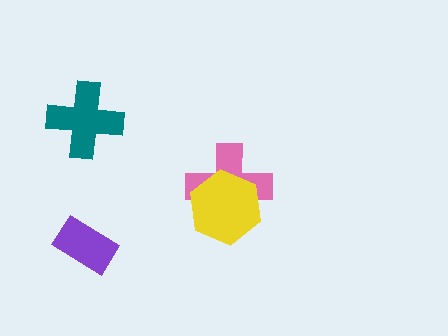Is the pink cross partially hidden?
Yes, it is partially covered by another shape.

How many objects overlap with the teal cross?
0 objects overlap with the teal cross.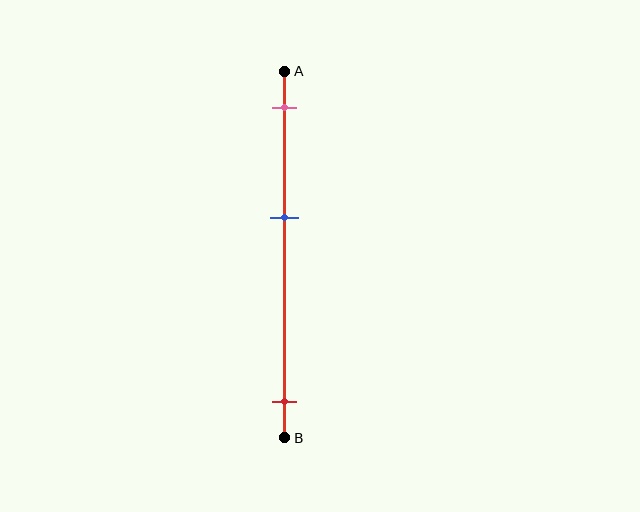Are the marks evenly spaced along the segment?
No, the marks are not evenly spaced.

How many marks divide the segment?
There are 3 marks dividing the segment.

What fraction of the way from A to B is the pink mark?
The pink mark is approximately 10% (0.1) of the way from A to B.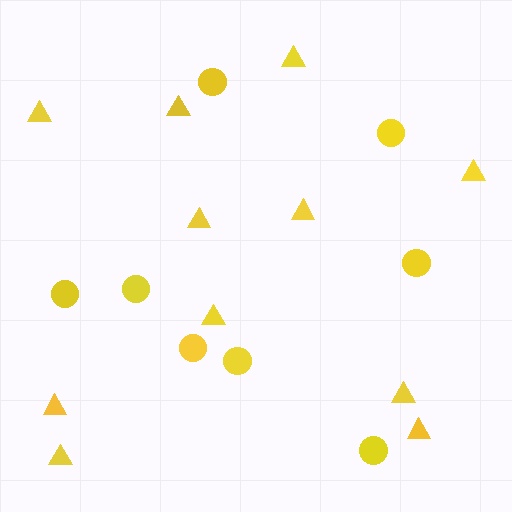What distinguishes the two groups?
There are 2 groups: one group of circles (8) and one group of triangles (11).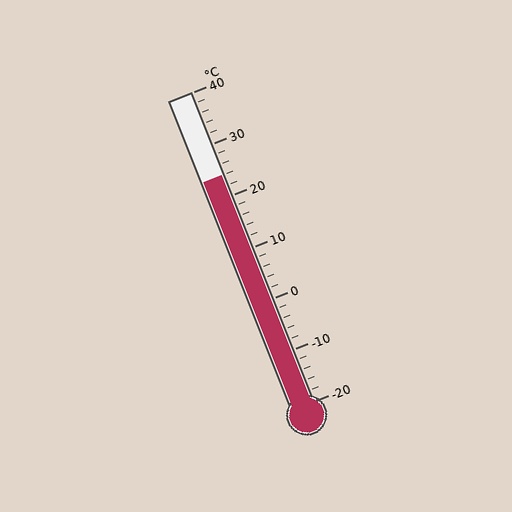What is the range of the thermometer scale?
The thermometer scale ranges from -20°C to 40°C.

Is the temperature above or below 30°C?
The temperature is below 30°C.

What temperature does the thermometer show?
The thermometer shows approximately 24°C.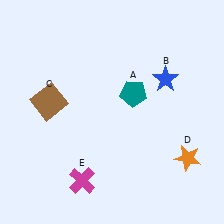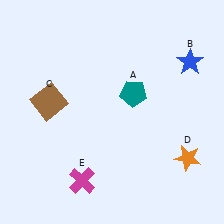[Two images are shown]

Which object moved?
The blue star (B) moved right.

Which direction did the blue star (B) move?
The blue star (B) moved right.